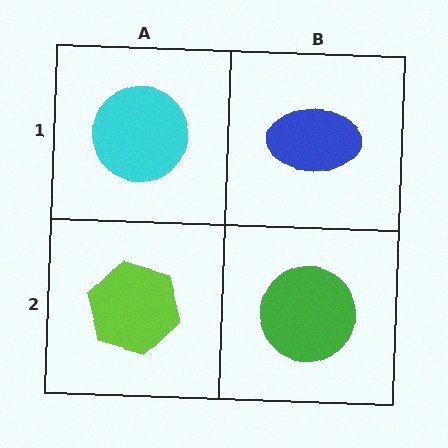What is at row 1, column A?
A cyan circle.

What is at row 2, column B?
A green circle.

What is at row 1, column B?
A blue ellipse.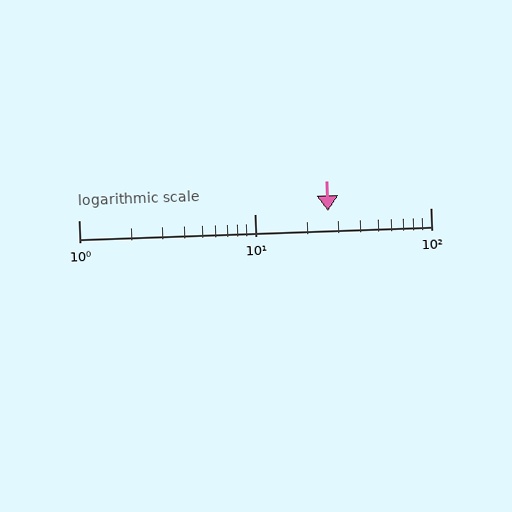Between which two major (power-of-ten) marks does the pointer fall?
The pointer is between 10 and 100.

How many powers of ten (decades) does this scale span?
The scale spans 2 decades, from 1 to 100.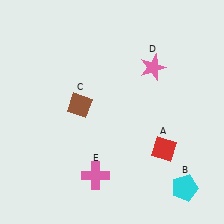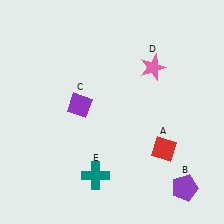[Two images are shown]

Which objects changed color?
B changed from cyan to purple. C changed from brown to purple. E changed from pink to teal.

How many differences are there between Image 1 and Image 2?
There are 3 differences between the two images.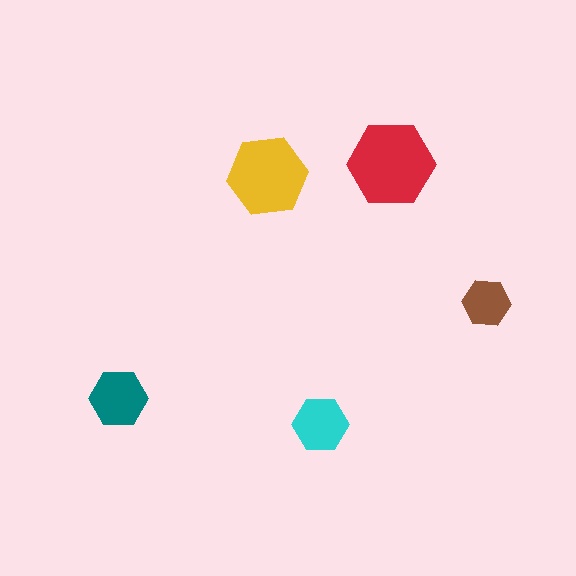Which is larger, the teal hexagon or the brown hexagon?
The teal one.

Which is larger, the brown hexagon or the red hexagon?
The red one.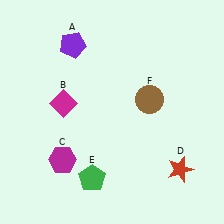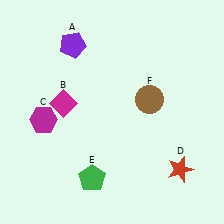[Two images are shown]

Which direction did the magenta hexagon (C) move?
The magenta hexagon (C) moved up.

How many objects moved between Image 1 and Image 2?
1 object moved between the two images.